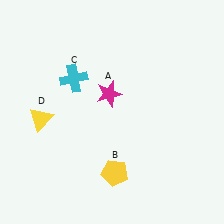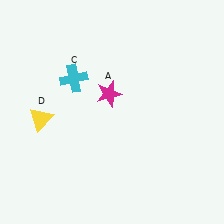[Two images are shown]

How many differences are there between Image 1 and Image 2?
There is 1 difference between the two images.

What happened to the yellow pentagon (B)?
The yellow pentagon (B) was removed in Image 2. It was in the bottom-right area of Image 1.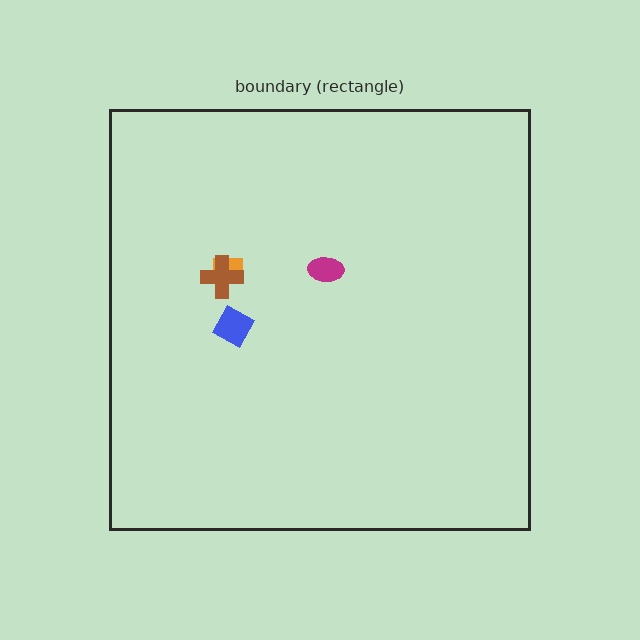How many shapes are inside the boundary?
4 inside, 0 outside.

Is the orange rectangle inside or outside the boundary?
Inside.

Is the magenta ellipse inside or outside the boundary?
Inside.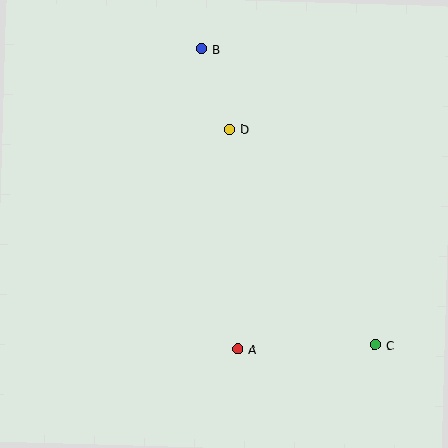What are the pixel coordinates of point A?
Point A is at (238, 349).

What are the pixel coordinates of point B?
Point B is at (202, 49).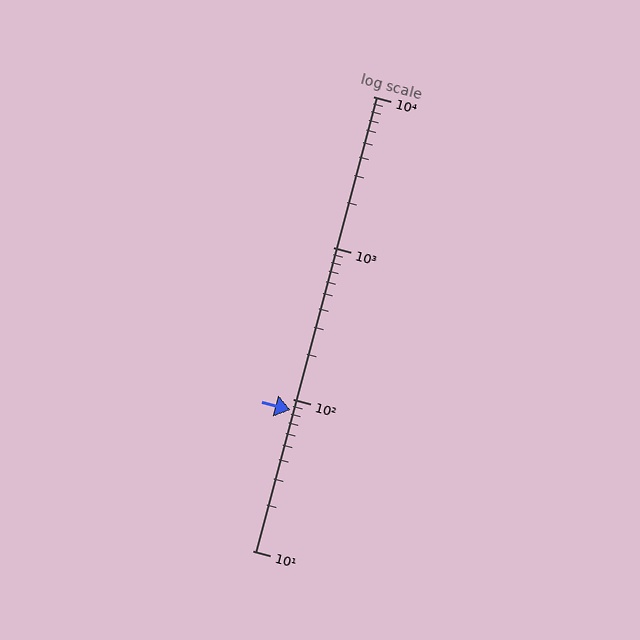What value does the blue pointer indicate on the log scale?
The pointer indicates approximately 85.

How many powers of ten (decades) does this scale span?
The scale spans 3 decades, from 10 to 10000.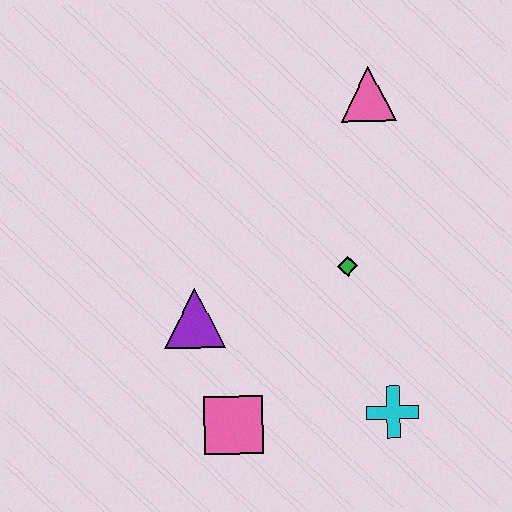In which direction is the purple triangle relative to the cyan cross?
The purple triangle is to the left of the cyan cross.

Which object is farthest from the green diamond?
The pink square is farthest from the green diamond.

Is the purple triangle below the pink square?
No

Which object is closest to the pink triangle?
The green diamond is closest to the pink triangle.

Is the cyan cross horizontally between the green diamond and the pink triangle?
No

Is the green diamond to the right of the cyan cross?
No